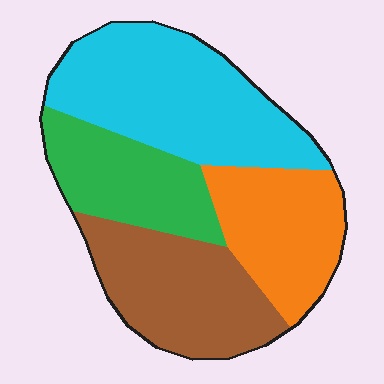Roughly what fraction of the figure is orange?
Orange covers 21% of the figure.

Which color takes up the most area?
Cyan, at roughly 35%.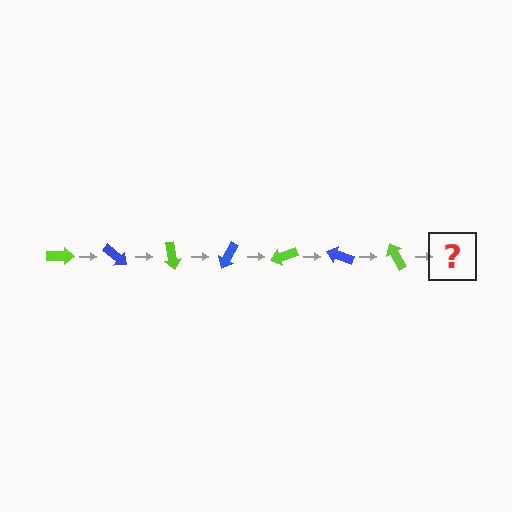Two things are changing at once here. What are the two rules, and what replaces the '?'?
The two rules are that it rotates 40 degrees each step and the color cycles through lime and blue. The '?' should be a blue arrow, rotated 280 degrees from the start.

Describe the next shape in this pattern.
It should be a blue arrow, rotated 280 degrees from the start.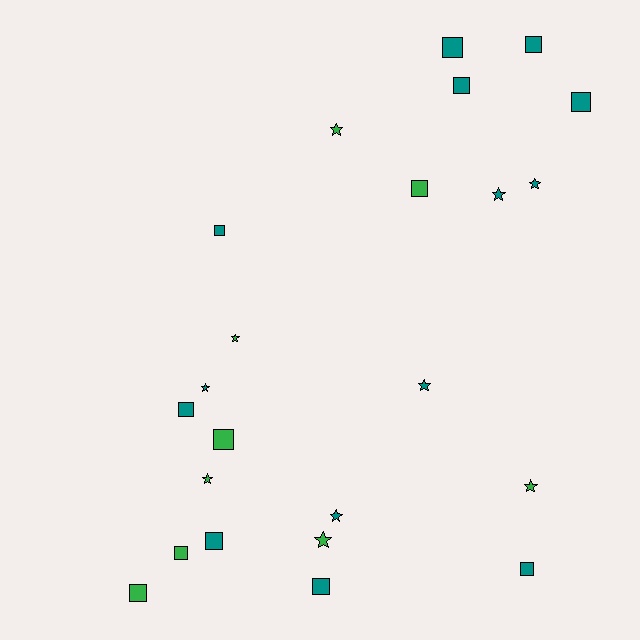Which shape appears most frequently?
Square, with 13 objects.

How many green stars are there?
There are 5 green stars.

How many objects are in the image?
There are 23 objects.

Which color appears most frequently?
Teal, with 14 objects.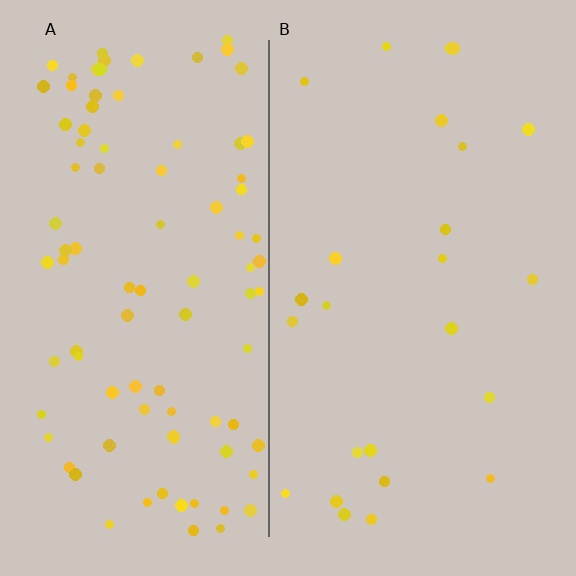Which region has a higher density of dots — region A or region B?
A (the left).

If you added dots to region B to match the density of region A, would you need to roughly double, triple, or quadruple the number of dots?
Approximately quadruple.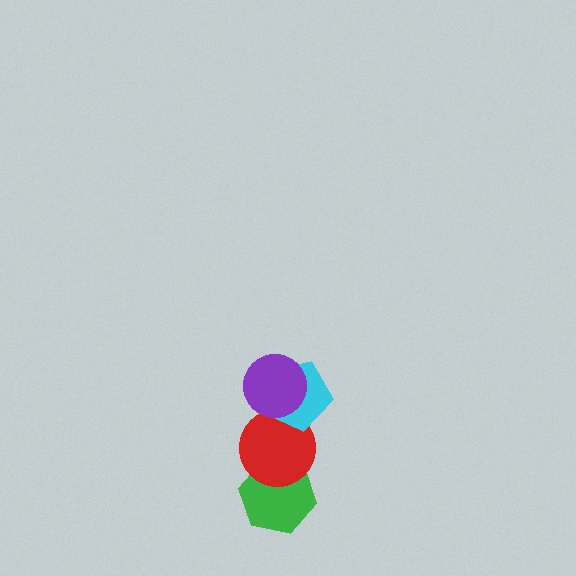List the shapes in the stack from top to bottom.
From top to bottom: the purple circle, the cyan pentagon, the red circle, the green hexagon.